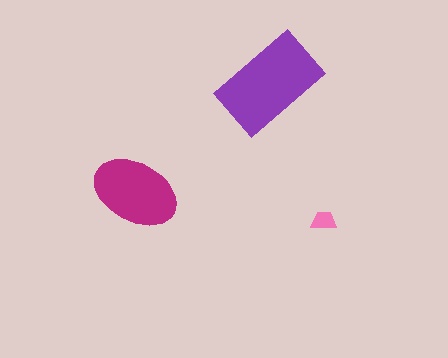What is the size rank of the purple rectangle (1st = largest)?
1st.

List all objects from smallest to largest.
The pink trapezoid, the magenta ellipse, the purple rectangle.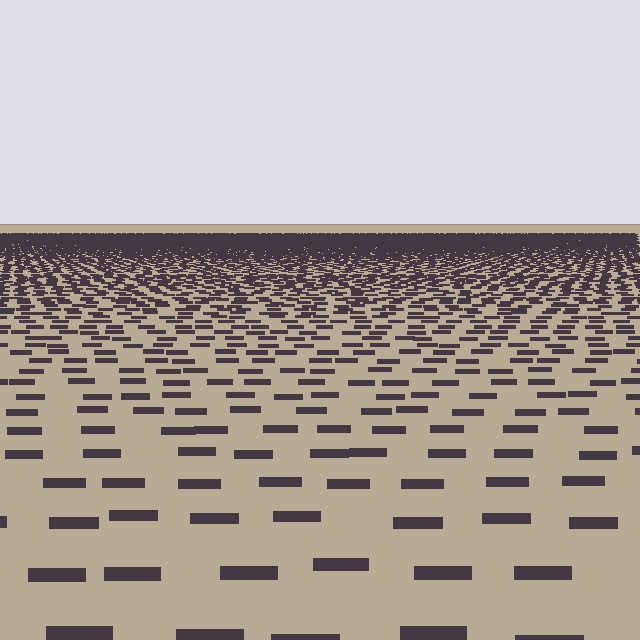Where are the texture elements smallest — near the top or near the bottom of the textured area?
Near the top.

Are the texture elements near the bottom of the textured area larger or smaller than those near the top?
Larger. Near the bottom, elements are closer to the viewer and appear at a bigger on-screen size.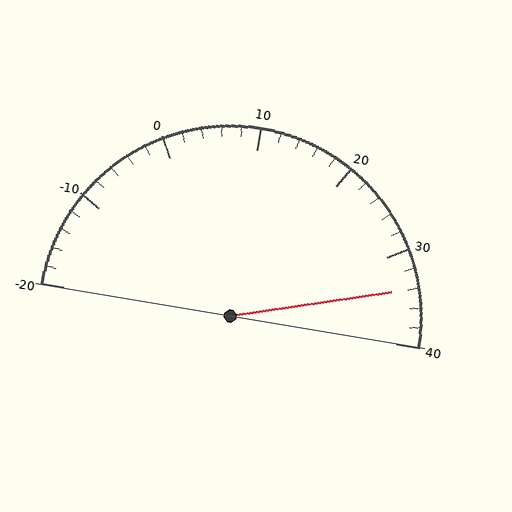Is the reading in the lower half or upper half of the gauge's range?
The reading is in the upper half of the range (-20 to 40).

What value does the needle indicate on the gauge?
The needle indicates approximately 34.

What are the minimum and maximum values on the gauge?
The gauge ranges from -20 to 40.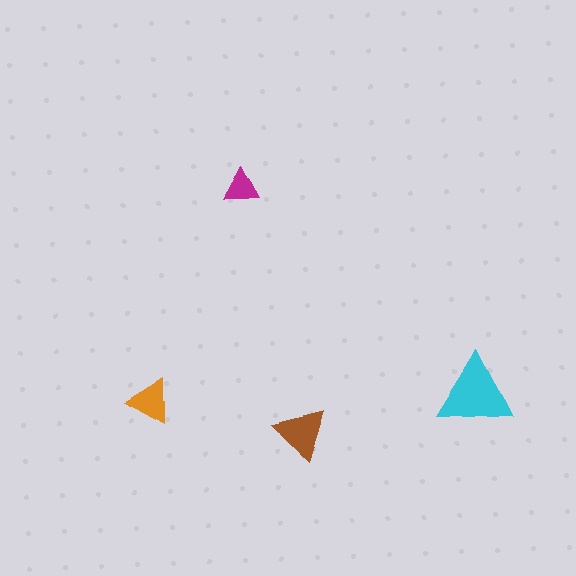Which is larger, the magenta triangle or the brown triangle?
The brown one.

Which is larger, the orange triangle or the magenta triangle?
The orange one.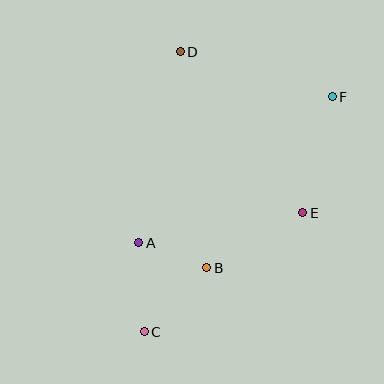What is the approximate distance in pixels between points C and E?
The distance between C and E is approximately 198 pixels.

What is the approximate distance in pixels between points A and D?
The distance between A and D is approximately 195 pixels.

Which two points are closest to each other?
Points A and B are closest to each other.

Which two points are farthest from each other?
Points C and F are farthest from each other.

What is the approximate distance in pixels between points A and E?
The distance between A and E is approximately 167 pixels.